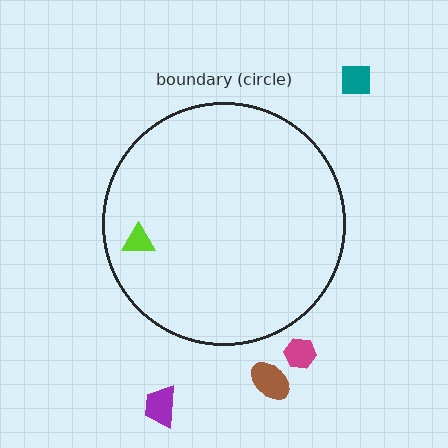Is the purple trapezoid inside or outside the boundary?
Outside.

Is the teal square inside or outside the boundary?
Outside.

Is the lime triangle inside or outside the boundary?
Inside.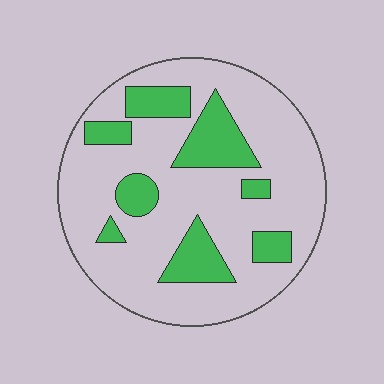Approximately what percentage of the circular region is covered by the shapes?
Approximately 25%.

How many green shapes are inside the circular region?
8.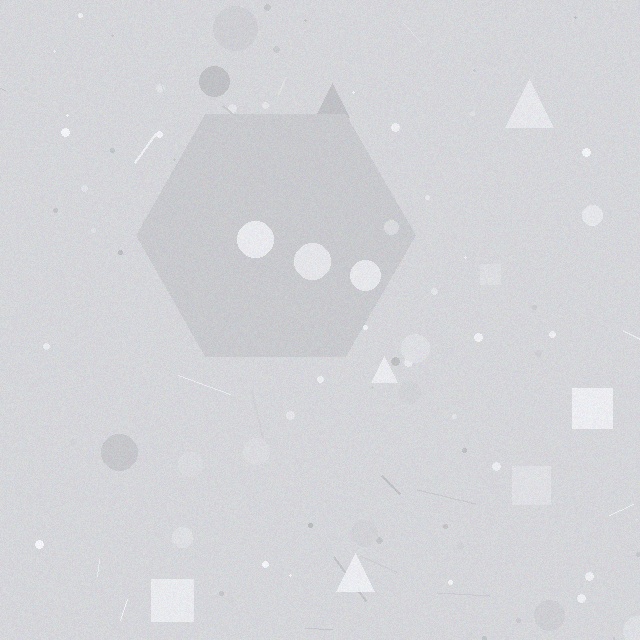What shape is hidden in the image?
A hexagon is hidden in the image.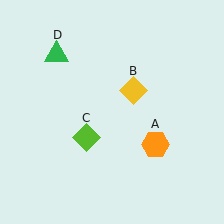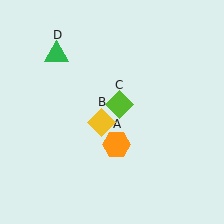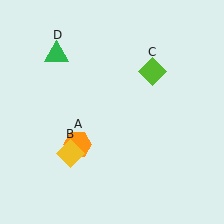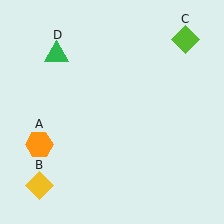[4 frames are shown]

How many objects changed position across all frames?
3 objects changed position: orange hexagon (object A), yellow diamond (object B), lime diamond (object C).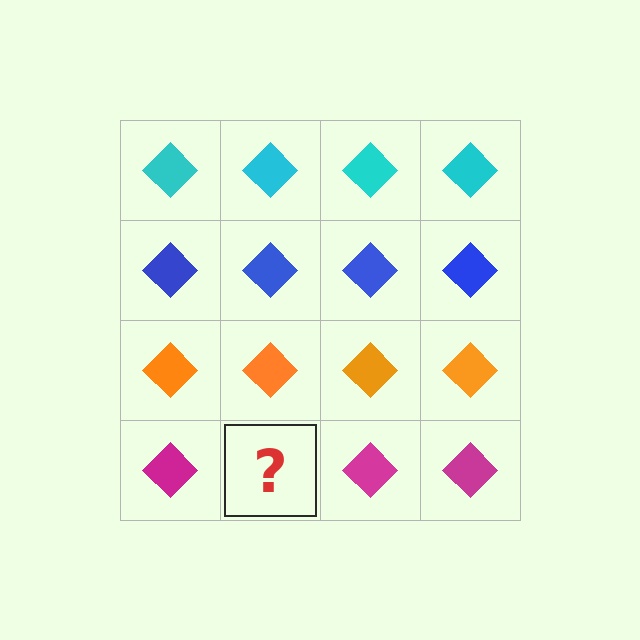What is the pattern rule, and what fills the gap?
The rule is that each row has a consistent color. The gap should be filled with a magenta diamond.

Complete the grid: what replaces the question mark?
The question mark should be replaced with a magenta diamond.